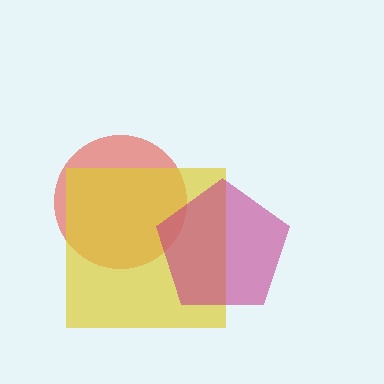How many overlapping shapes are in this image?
There are 3 overlapping shapes in the image.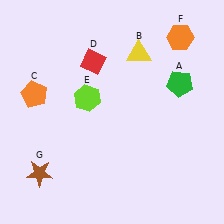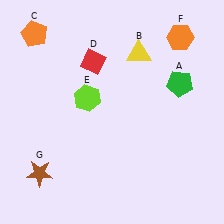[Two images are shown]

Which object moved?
The orange pentagon (C) moved up.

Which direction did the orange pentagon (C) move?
The orange pentagon (C) moved up.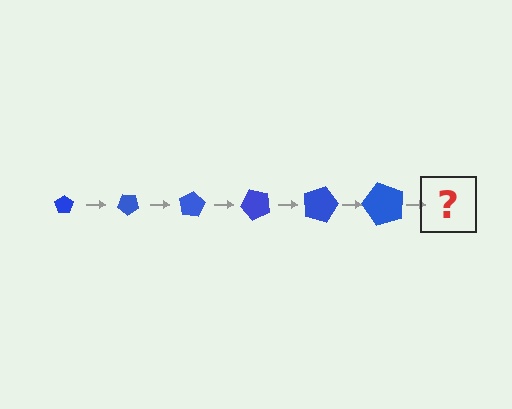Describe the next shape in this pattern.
It should be a pentagon, larger than the previous one and rotated 240 degrees from the start.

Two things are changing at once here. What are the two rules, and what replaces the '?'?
The two rules are that the pentagon grows larger each step and it rotates 40 degrees each step. The '?' should be a pentagon, larger than the previous one and rotated 240 degrees from the start.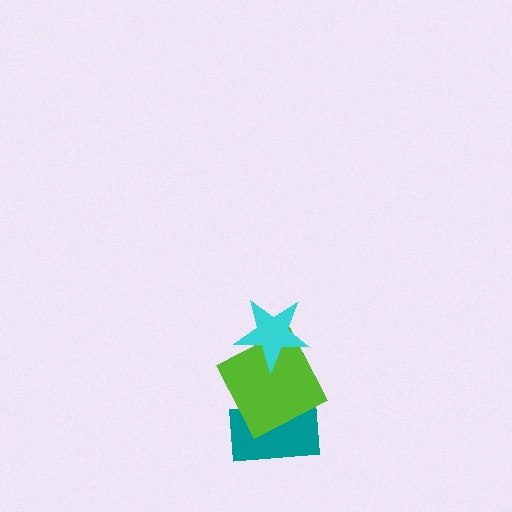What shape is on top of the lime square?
The cyan star is on top of the lime square.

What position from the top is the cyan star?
The cyan star is 1st from the top.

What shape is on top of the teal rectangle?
The lime square is on top of the teal rectangle.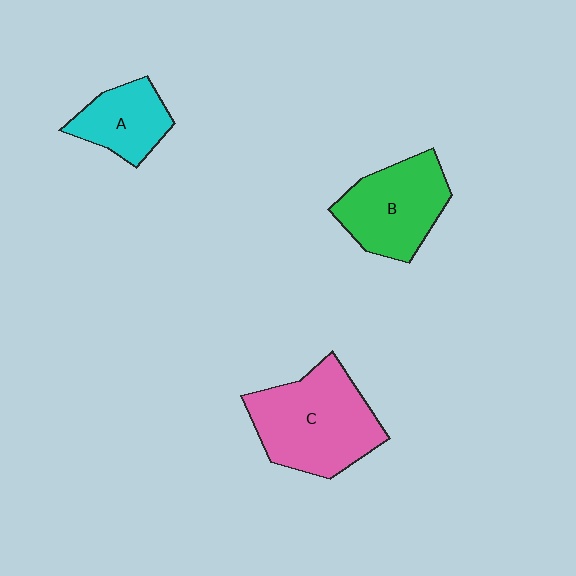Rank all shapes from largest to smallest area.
From largest to smallest: C (pink), B (green), A (cyan).